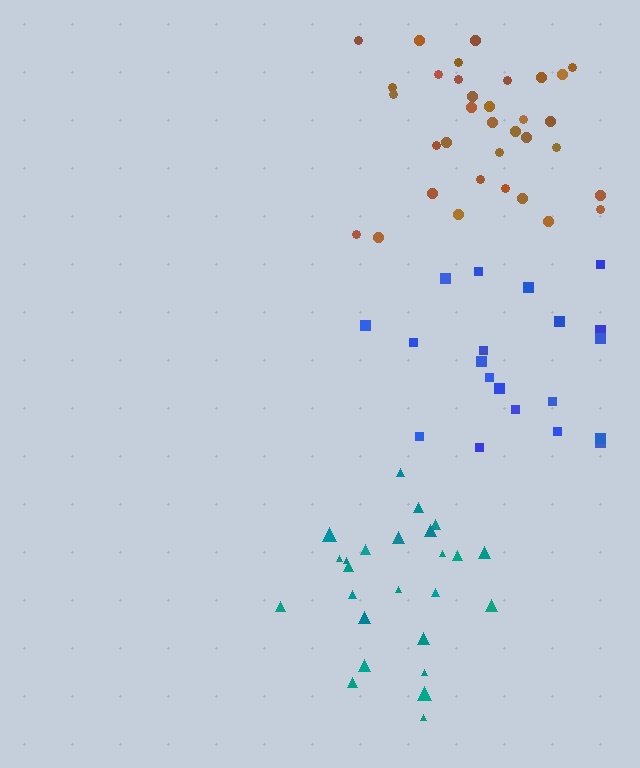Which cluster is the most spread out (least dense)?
Blue.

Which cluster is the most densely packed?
Teal.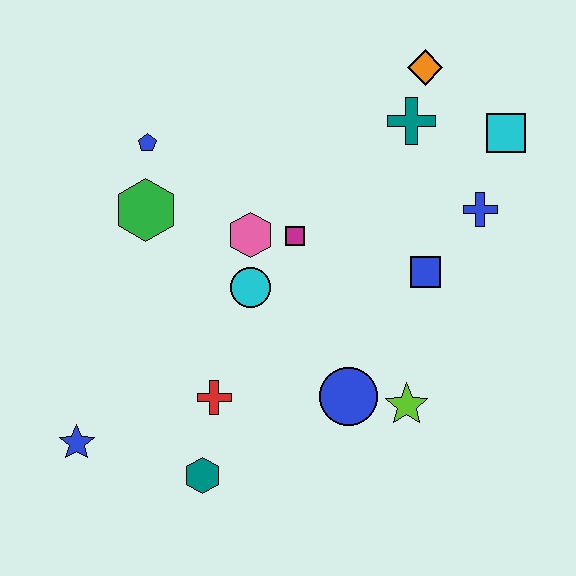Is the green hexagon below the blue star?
No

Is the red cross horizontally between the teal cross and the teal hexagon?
Yes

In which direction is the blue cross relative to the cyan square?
The blue cross is below the cyan square.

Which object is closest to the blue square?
The blue cross is closest to the blue square.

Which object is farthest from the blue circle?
The orange diamond is farthest from the blue circle.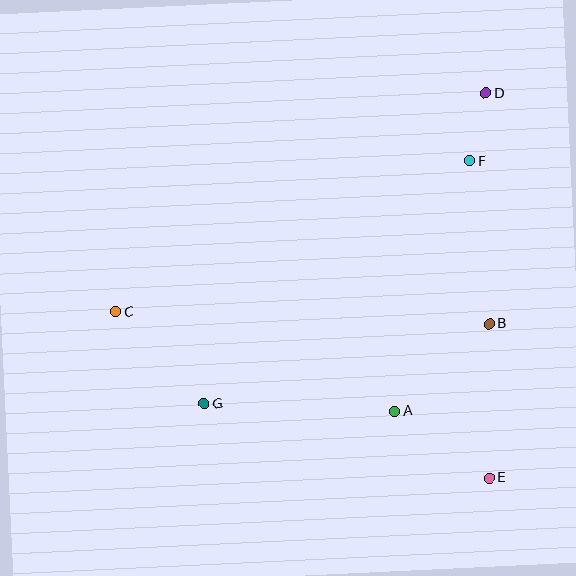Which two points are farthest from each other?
Points C and D are farthest from each other.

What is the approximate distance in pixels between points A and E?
The distance between A and E is approximately 116 pixels.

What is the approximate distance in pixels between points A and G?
The distance between A and G is approximately 191 pixels.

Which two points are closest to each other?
Points D and F are closest to each other.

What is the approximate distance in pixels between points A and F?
The distance between A and F is approximately 261 pixels.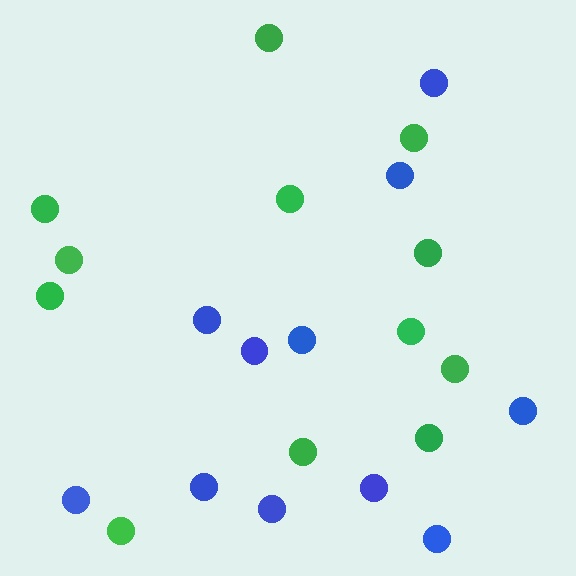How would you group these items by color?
There are 2 groups: one group of blue circles (11) and one group of green circles (12).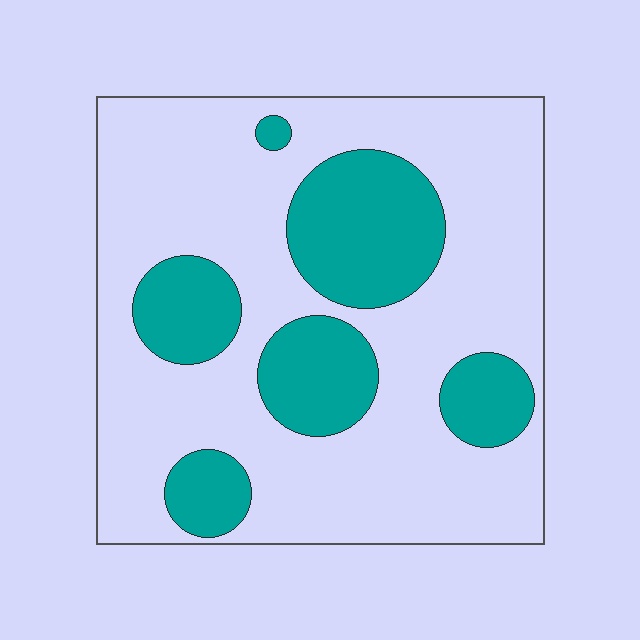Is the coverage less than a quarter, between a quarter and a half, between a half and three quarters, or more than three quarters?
Between a quarter and a half.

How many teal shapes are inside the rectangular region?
6.